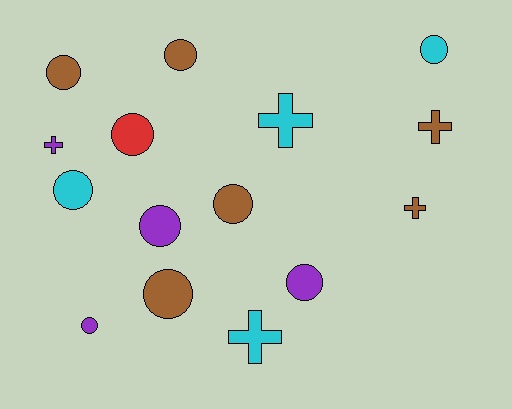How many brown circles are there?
There are 4 brown circles.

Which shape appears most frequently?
Circle, with 10 objects.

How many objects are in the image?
There are 15 objects.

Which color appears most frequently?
Brown, with 6 objects.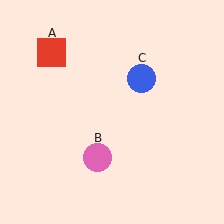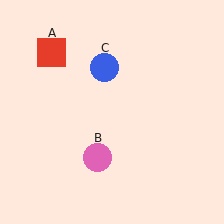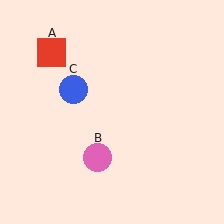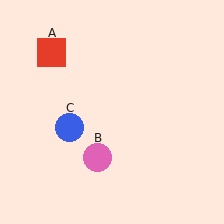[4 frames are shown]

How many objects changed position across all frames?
1 object changed position: blue circle (object C).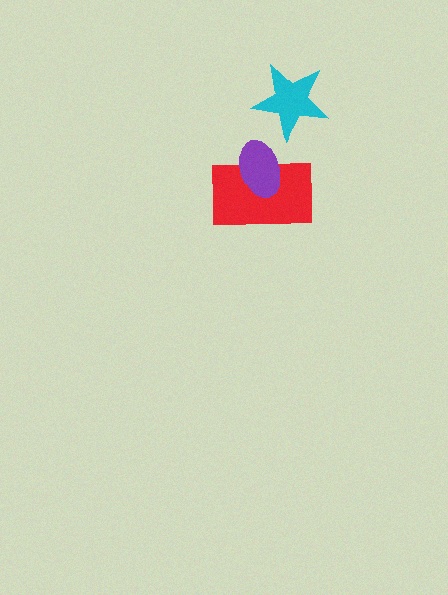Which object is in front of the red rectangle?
The purple ellipse is in front of the red rectangle.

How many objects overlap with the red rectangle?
1 object overlaps with the red rectangle.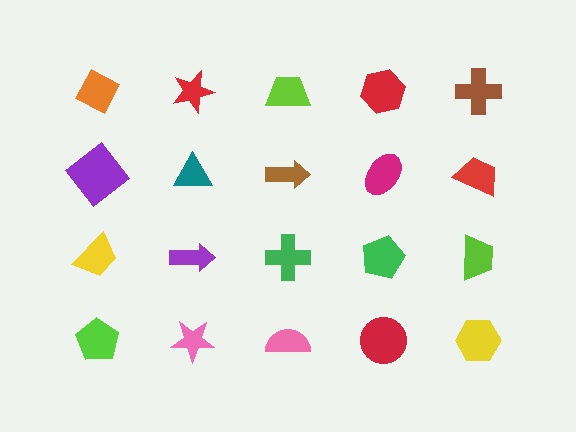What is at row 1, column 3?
A lime trapezoid.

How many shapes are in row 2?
5 shapes.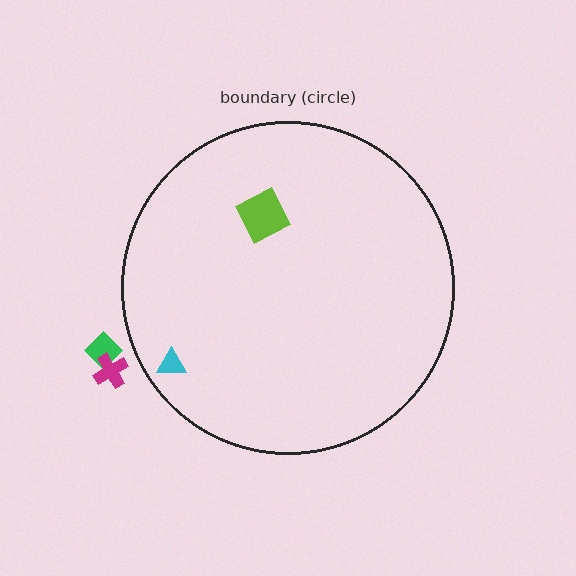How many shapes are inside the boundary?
2 inside, 2 outside.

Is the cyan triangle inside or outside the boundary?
Inside.